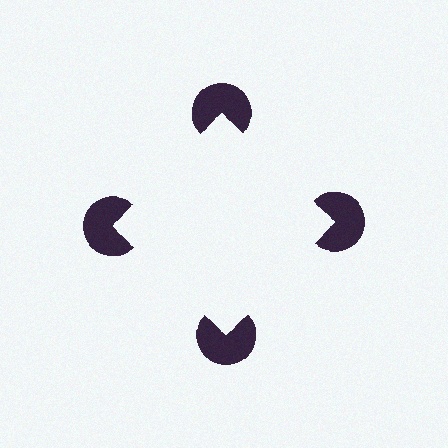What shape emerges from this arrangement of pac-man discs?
An illusory square — its edges are inferred from the aligned wedge cuts in the pac-man discs, not physically drawn.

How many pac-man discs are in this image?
There are 4 — one at each vertex of the illusory square.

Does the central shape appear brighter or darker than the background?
It typically appears slightly brighter than the background, even though no actual brightness change is drawn.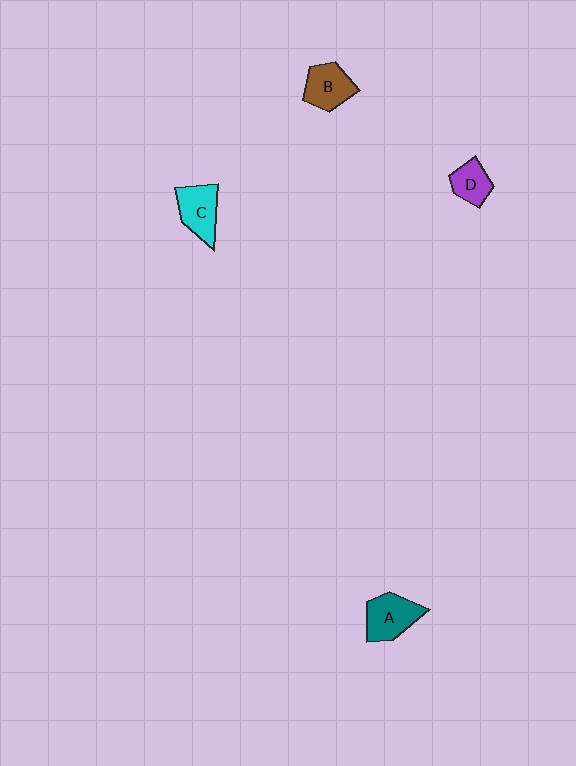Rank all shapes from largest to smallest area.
From largest to smallest: A (teal), C (cyan), B (brown), D (purple).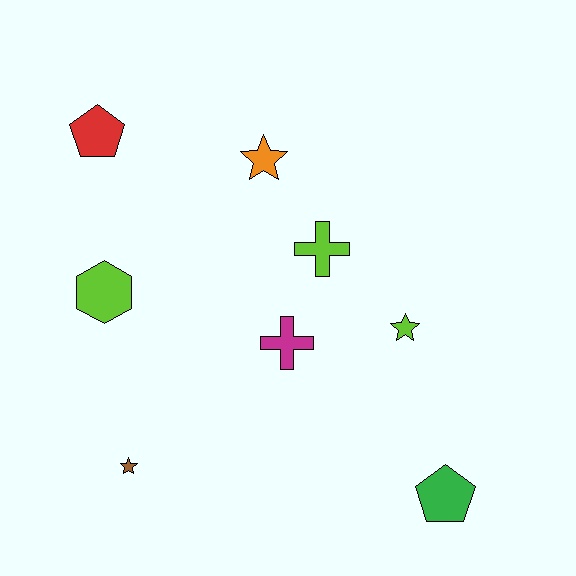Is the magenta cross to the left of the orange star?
No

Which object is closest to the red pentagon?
The lime hexagon is closest to the red pentagon.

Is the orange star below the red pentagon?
Yes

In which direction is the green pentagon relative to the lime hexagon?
The green pentagon is to the right of the lime hexagon.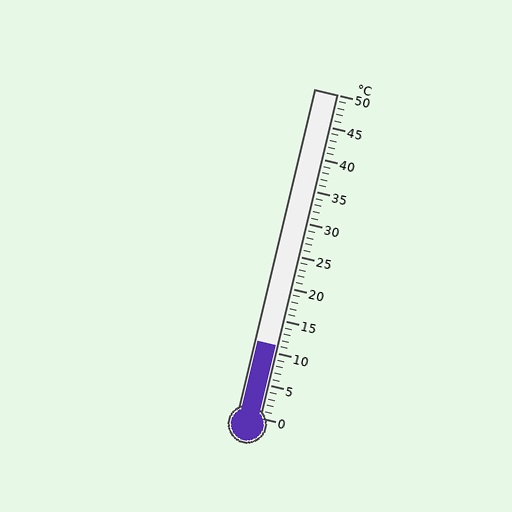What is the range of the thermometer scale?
The thermometer scale ranges from 0°C to 50°C.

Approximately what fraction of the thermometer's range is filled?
The thermometer is filled to approximately 20% of its range.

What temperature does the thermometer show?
The thermometer shows approximately 11°C.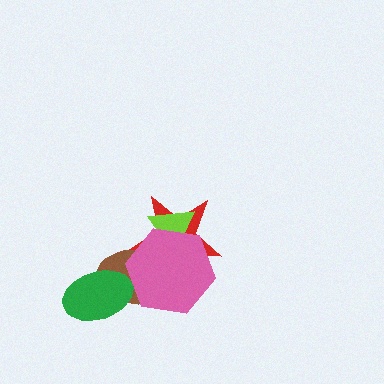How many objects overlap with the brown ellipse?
4 objects overlap with the brown ellipse.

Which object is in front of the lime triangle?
The pink hexagon is in front of the lime triangle.